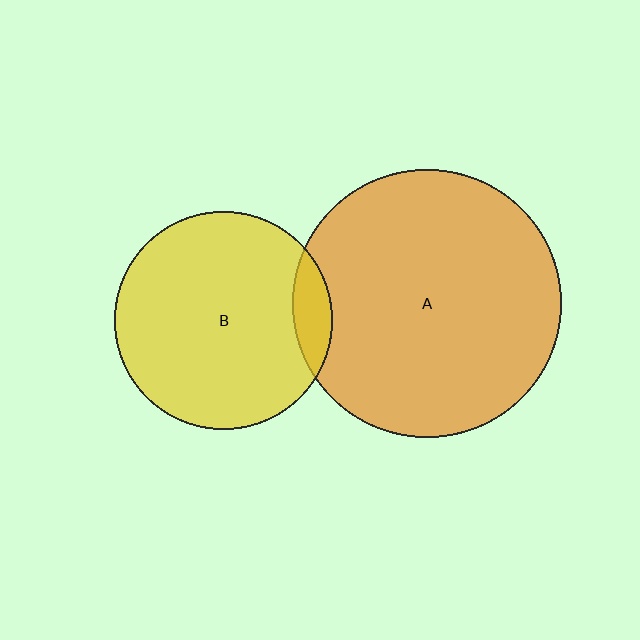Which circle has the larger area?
Circle A (orange).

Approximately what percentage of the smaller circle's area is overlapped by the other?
Approximately 10%.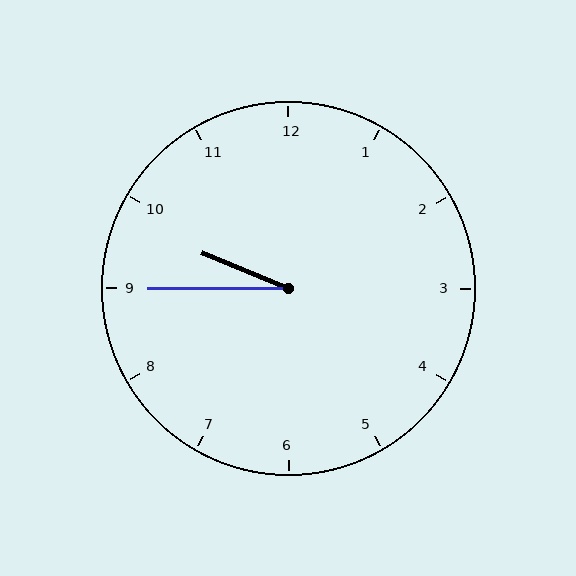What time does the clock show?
9:45.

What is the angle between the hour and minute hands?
Approximately 22 degrees.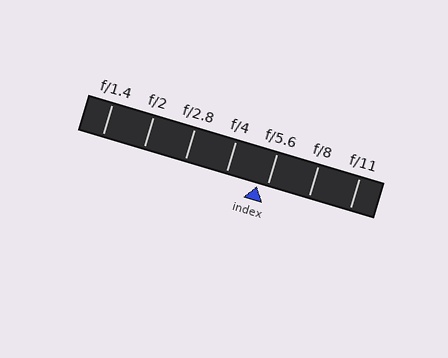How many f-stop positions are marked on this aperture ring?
There are 7 f-stop positions marked.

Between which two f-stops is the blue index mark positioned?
The index mark is between f/4 and f/5.6.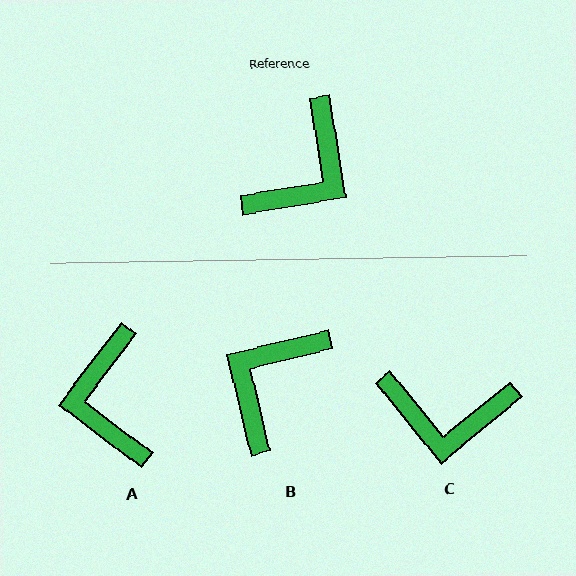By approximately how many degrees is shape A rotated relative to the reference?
Approximately 136 degrees clockwise.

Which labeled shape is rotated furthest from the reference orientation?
B, about 176 degrees away.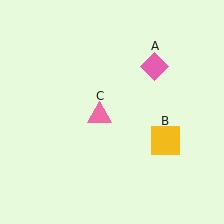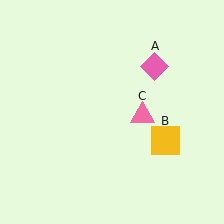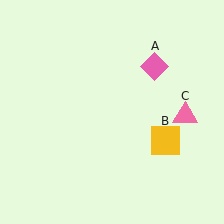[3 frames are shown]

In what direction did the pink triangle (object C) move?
The pink triangle (object C) moved right.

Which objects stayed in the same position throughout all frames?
Pink diamond (object A) and yellow square (object B) remained stationary.